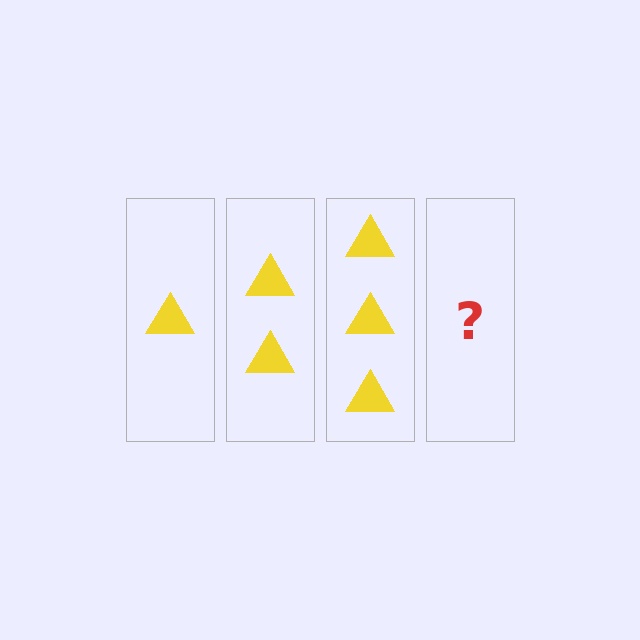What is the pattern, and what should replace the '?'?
The pattern is that each step adds one more triangle. The '?' should be 4 triangles.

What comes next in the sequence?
The next element should be 4 triangles.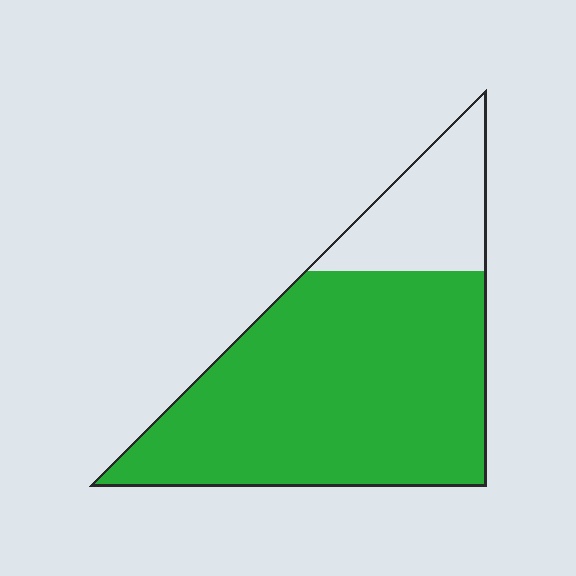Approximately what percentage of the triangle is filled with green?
Approximately 80%.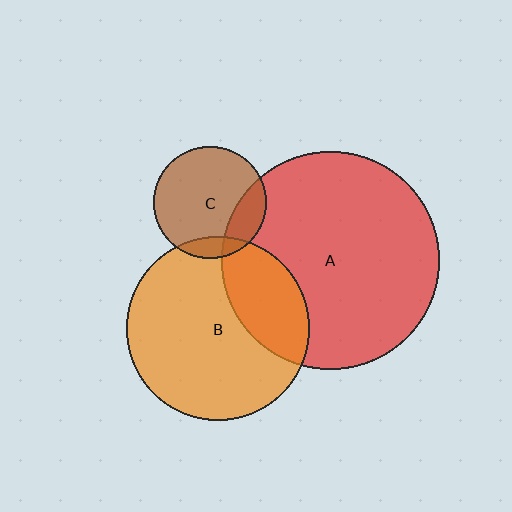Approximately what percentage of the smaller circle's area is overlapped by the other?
Approximately 20%.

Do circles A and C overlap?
Yes.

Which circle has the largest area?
Circle A (red).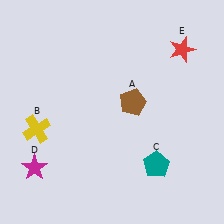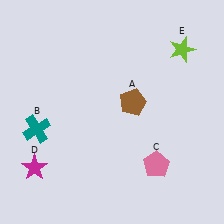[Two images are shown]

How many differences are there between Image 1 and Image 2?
There are 3 differences between the two images.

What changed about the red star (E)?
In Image 1, E is red. In Image 2, it changed to lime.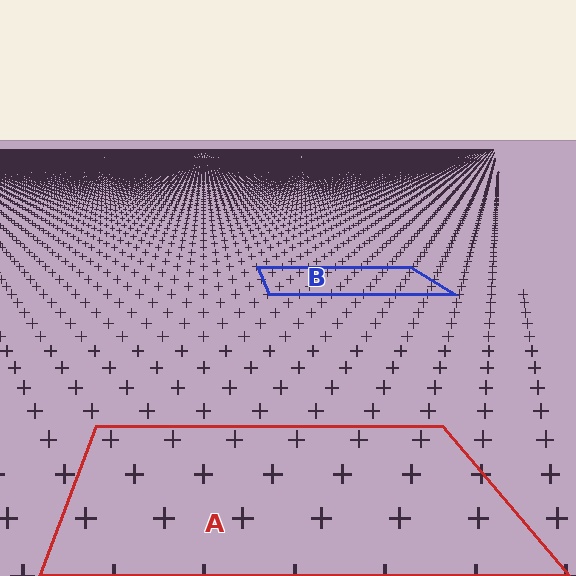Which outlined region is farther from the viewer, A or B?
Region B is farther from the viewer — the texture elements inside it appear smaller and more densely packed.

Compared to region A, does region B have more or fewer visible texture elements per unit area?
Region B has more texture elements per unit area — they are packed more densely because it is farther away.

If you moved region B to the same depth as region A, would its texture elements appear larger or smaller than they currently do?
They would appear larger. At a closer depth, the same texture elements are projected at a bigger on-screen size.